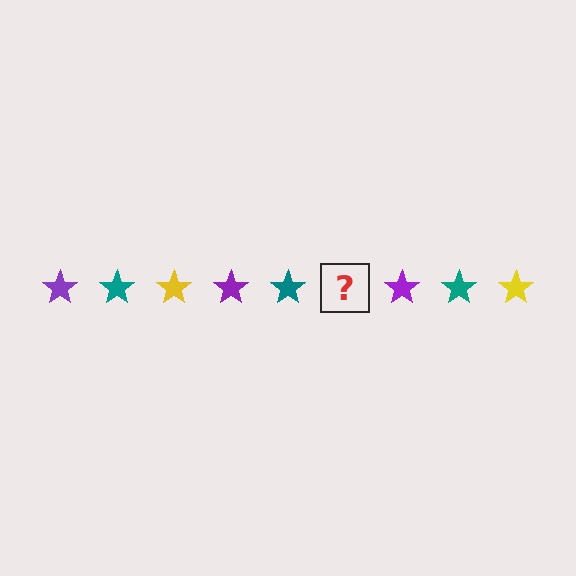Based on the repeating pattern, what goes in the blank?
The blank should be a yellow star.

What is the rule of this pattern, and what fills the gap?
The rule is that the pattern cycles through purple, teal, yellow stars. The gap should be filled with a yellow star.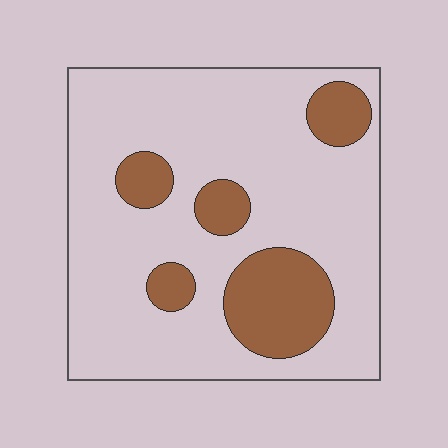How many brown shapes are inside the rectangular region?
5.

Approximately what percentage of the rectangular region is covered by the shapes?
Approximately 20%.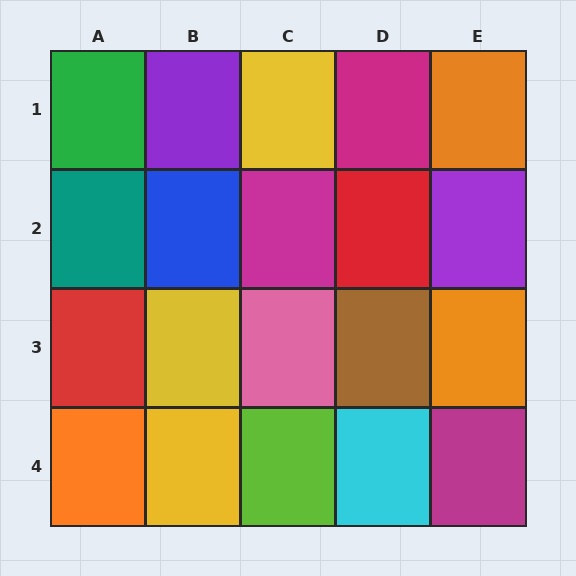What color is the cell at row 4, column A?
Orange.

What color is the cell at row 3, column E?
Orange.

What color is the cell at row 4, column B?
Yellow.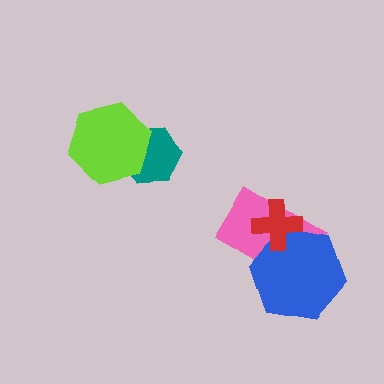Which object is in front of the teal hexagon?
The lime hexagon is in front of the teal hexagon.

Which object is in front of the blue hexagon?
The red cross is in front of the blue hexagon.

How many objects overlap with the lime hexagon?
1 object overlaps with the lime hexagon.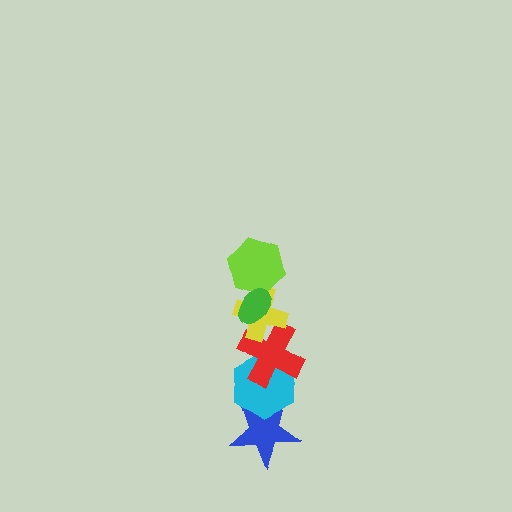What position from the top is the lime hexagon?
The lime hexagon is 2nd from the top.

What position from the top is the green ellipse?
The green ellipse is 1st from the top.